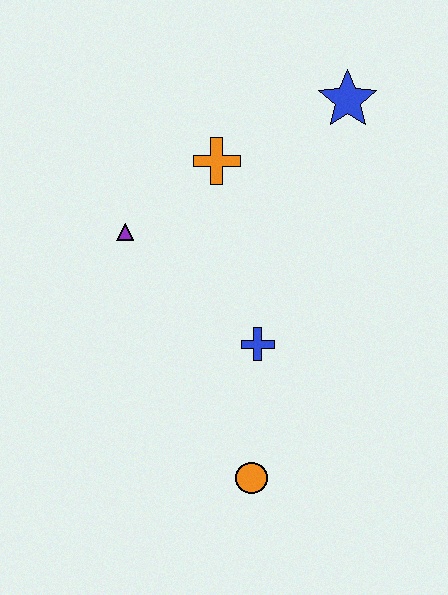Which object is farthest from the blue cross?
The blue star is farthest from the blue cross.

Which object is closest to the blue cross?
The orange circle is closest to the blue cross.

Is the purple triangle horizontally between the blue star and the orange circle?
No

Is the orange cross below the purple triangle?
No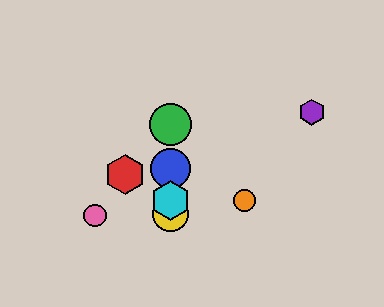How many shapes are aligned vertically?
4 shapes (the blue circle, the green circle, the yellow circle, the cyan hexagon) are aligned vertically.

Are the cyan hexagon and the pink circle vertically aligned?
No, the cyan hexagon is at x≈171 and the pink circle is at x≈95.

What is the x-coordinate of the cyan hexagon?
The cyan hexagon is at x≈171.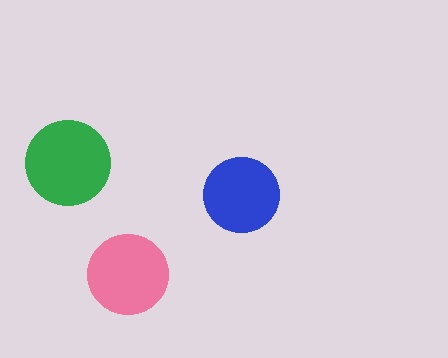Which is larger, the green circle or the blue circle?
The green one.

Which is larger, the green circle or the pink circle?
The green one.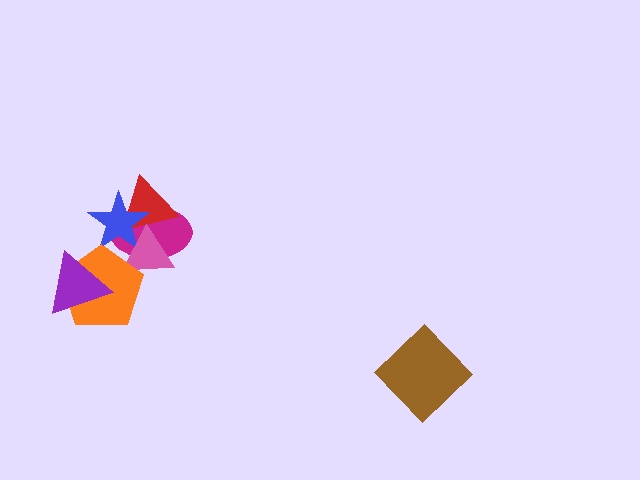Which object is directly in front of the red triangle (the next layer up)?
The blue star is directly in front of the red triangle.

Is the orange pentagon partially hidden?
Yes, it is partially covered by another shape.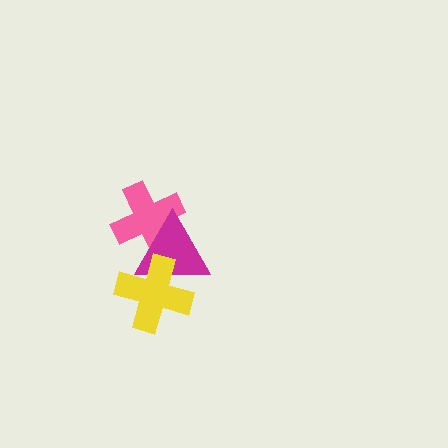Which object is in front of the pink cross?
The magenta triangle is in front of the pink cross.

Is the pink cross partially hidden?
Yes, it is partially covered by another shape.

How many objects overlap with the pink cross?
1 object overlaps with the pink cross.